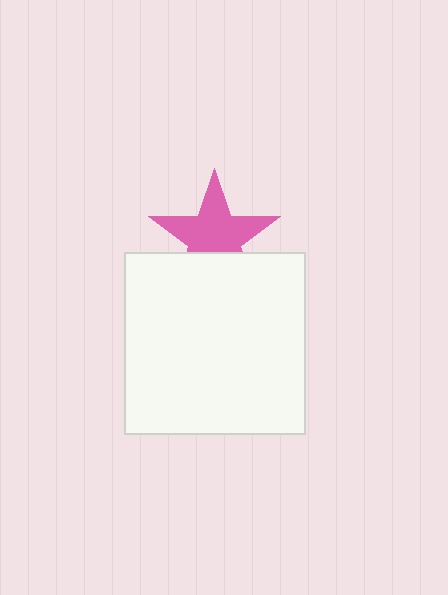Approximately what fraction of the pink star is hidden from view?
Roughly 31% of the pink star is hidden behind the white square.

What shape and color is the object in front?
The object in front is a white square.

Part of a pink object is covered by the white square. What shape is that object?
It is a star.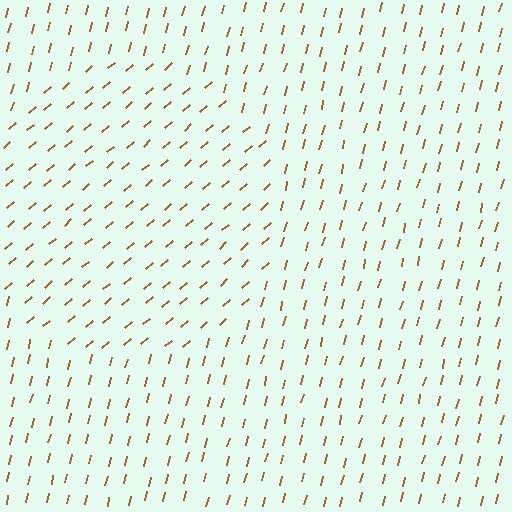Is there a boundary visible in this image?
Yes, there is a texture boundary formed by a change in line orientation.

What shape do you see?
I see a circle.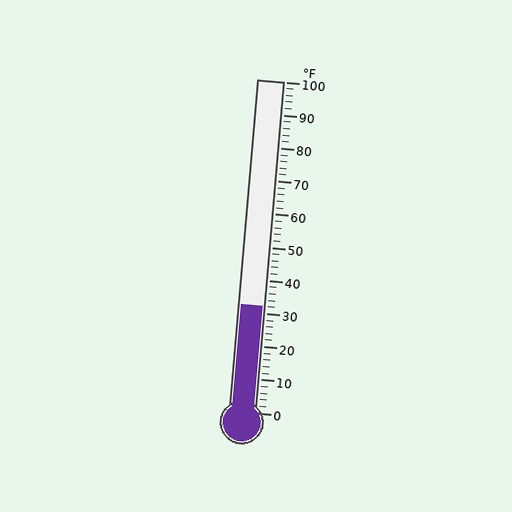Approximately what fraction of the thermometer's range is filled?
The thermometer is filled to approximately 30% of its range.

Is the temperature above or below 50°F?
The temperature is below 50°F.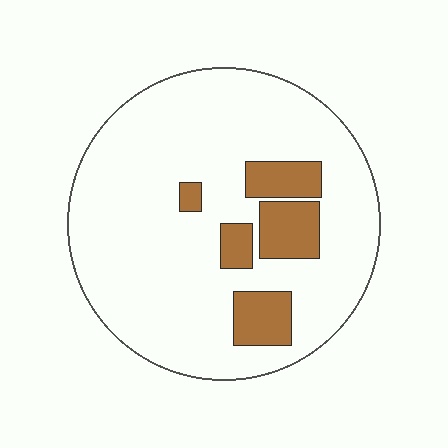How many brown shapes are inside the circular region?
5.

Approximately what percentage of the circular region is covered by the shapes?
Approximately 15%.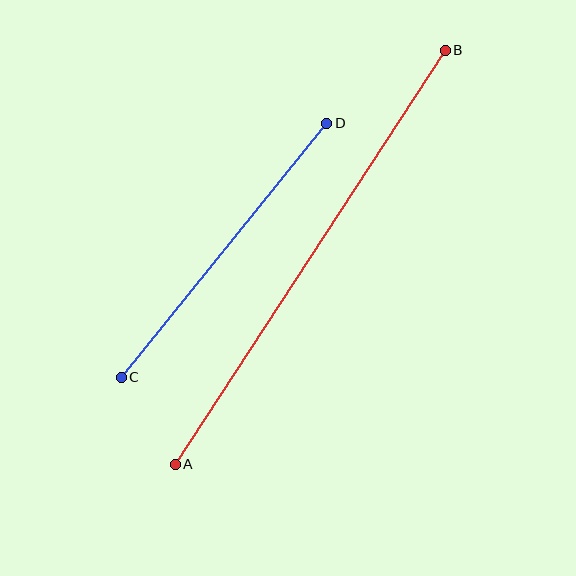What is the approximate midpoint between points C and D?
The midpoint is at approximately (224, 250) pixels.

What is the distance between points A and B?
The distance is approximately 494 pixels.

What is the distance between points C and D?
The distance is approximately 327 pixels.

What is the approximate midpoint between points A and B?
The midpoint is at approximately (310, 257) pixels.